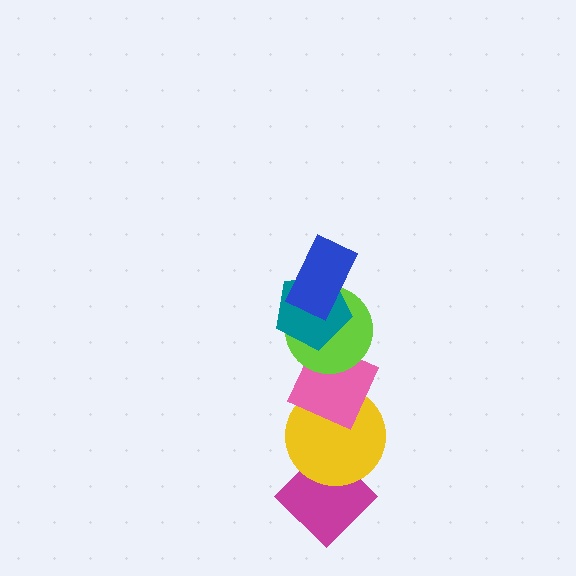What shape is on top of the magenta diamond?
The yellow circle is on top of the magenta diamond.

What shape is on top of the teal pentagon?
The blue rectangle is on top of the teal pentagon.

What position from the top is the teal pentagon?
The teal pentagon is 2nd from the top.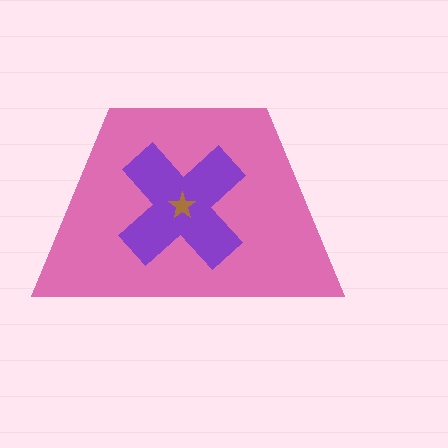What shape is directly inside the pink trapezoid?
The purple cross.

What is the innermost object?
The brown star.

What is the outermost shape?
The pink trapezoid.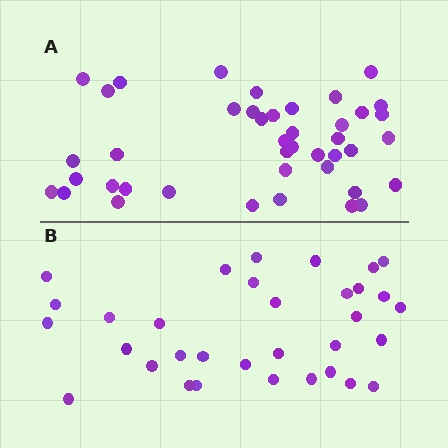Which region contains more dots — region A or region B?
Region A (the top region) has more dots.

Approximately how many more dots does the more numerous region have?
Region A has roughly 8 or so more dots than region B.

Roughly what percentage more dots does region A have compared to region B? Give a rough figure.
About 25% more.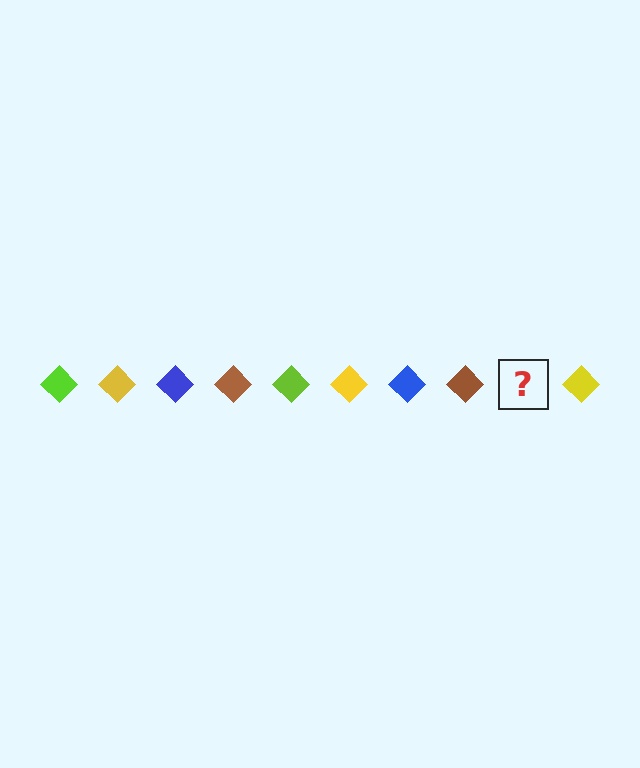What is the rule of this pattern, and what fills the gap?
The rule is that the pattern cycles through lime, yellow, blue, brown diamonds. The gap should be filled with a lime diamond.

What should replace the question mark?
The question mark should be replaced with a lime diamond.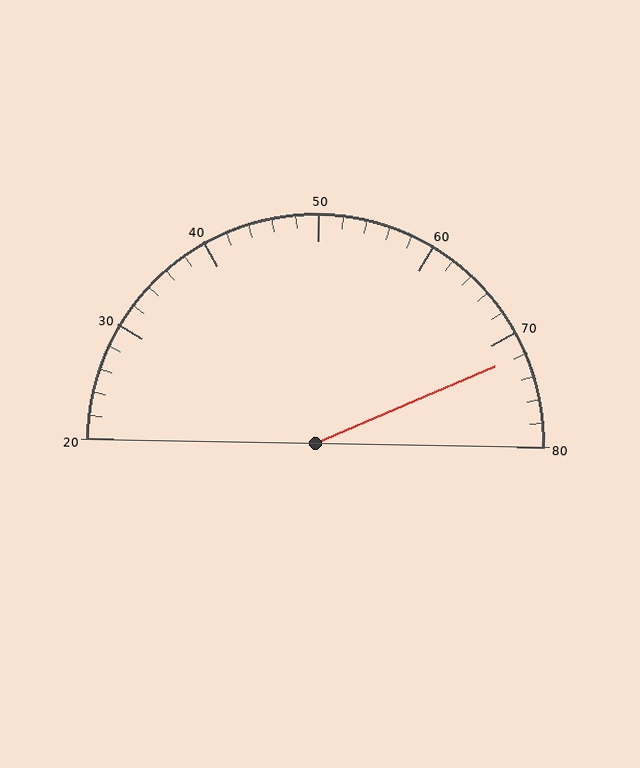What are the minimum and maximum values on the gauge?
The gauge ranges from 20 to 80.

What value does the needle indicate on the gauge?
The needle indicates approximately 72.